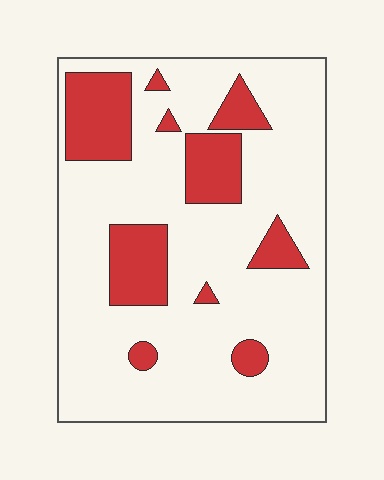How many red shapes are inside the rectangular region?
10.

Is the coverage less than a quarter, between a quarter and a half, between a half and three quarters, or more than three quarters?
Less than a quarter.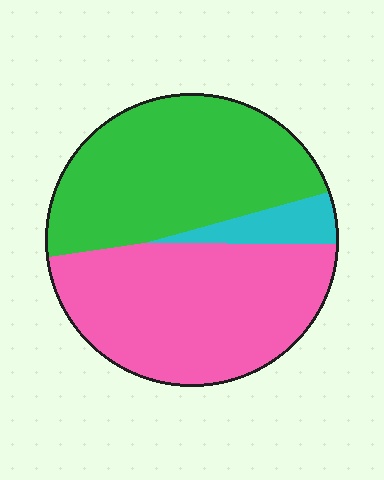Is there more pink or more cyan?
Pink.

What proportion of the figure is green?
Green covers about 45% of the figure.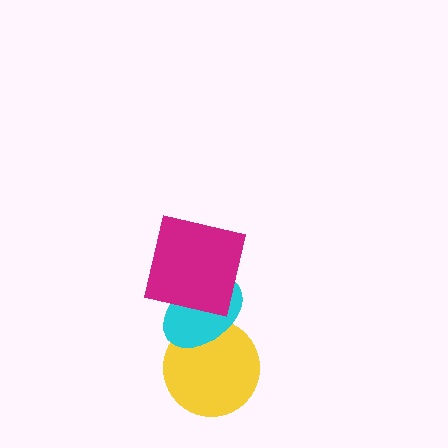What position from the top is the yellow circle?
The yellow circle is 3rd from the top.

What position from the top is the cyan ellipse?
The cyan ellipse is 2nd from the top.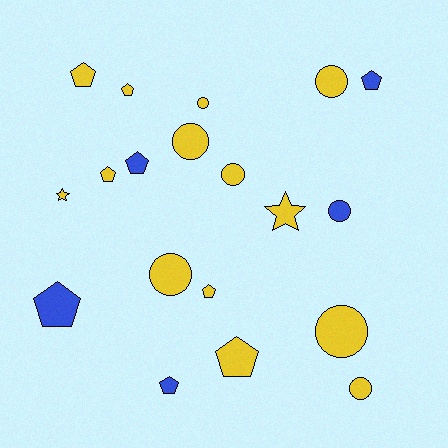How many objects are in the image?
There are 19 objects.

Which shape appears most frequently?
Pentagon, with 9 objects.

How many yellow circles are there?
There are 7 yellow circles.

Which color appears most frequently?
Yellow, with 14 objects.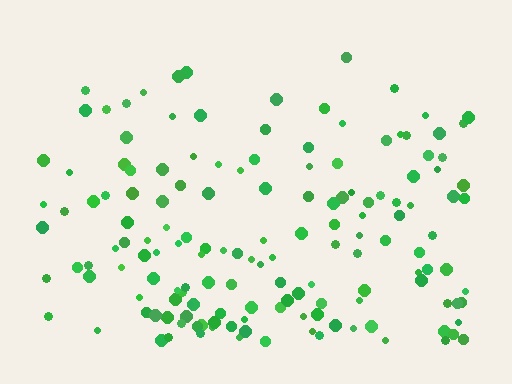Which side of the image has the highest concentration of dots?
The bottom.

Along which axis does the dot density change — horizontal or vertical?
Vertical.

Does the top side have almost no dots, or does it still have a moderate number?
Still a moderate number, just noticeably fewer than the bottom.